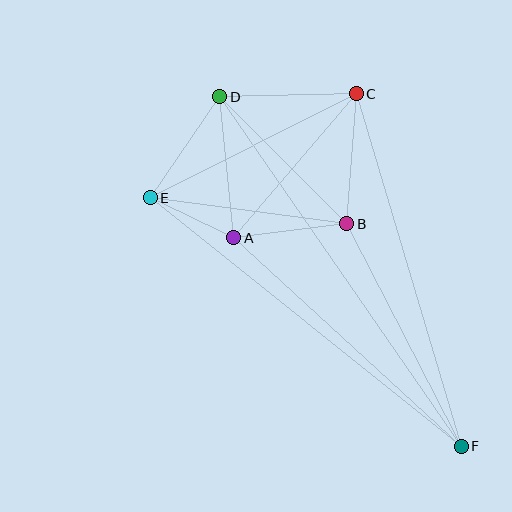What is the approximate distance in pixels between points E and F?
The distance between E and F is approximately 399 pixels.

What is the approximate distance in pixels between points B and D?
The distance between B and D is approximately 179 pixels.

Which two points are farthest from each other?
Points D and F are farthest from each other.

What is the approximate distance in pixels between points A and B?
The distance between A and B is approximately 114 pixels.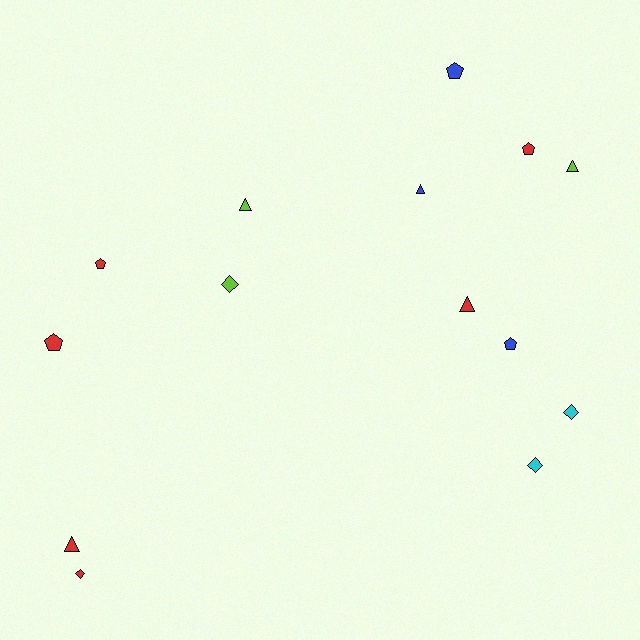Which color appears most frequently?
Red, with 6 objects.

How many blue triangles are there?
There is 1 blue triangle.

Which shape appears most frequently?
Triangle, with 5 objects.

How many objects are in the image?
There are 14 objects.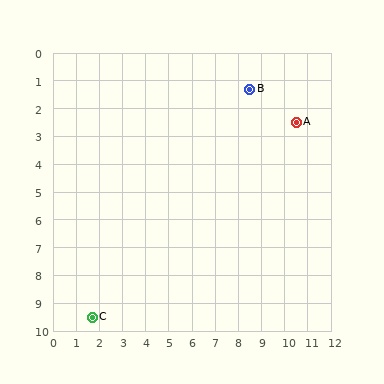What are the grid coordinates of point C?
Point C is at approximately (1.7, 9.5).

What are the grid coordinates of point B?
Point B is at approximately (8.5, 1.3).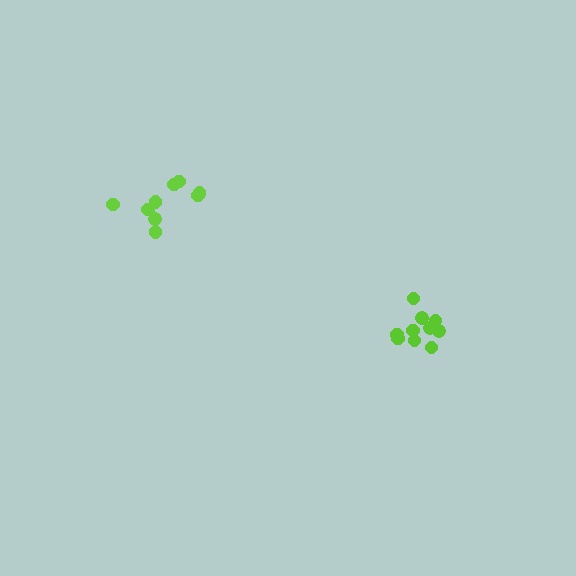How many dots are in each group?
Group 1: 10 dots, Group 2: 9 dots (19 total).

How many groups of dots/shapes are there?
There are 2 groups.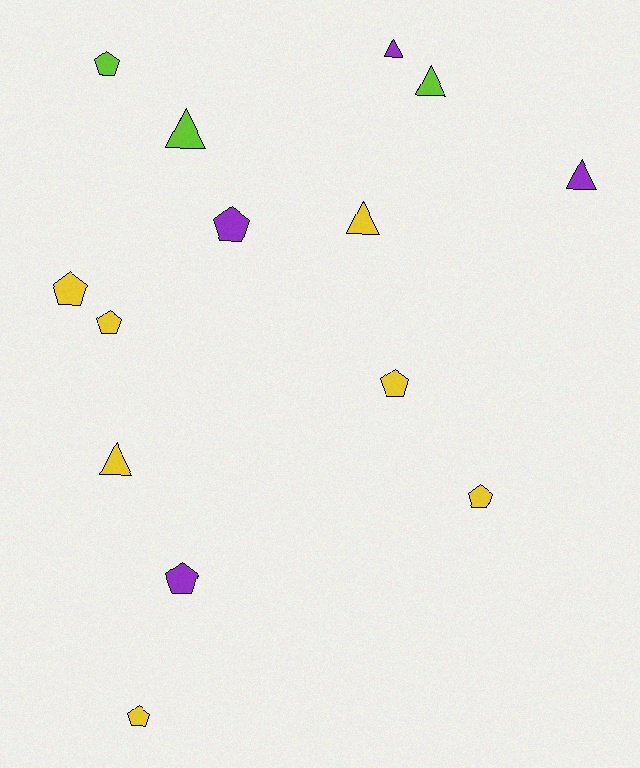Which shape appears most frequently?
Pentagon, with 8 objects.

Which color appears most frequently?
Yellow, with 7 objects.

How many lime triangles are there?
There are 2 lime triangles.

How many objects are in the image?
There are 14 objects.